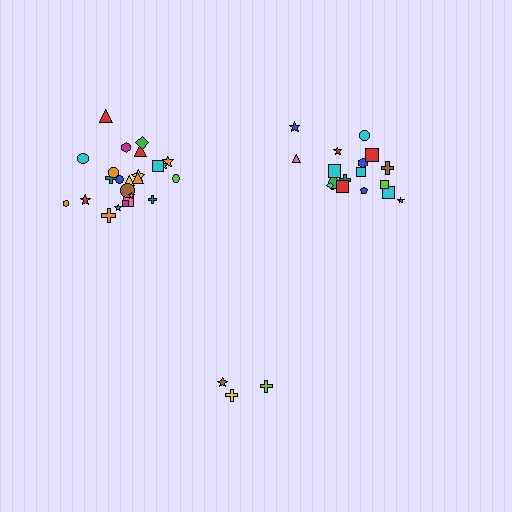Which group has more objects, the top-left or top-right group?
The top-left group.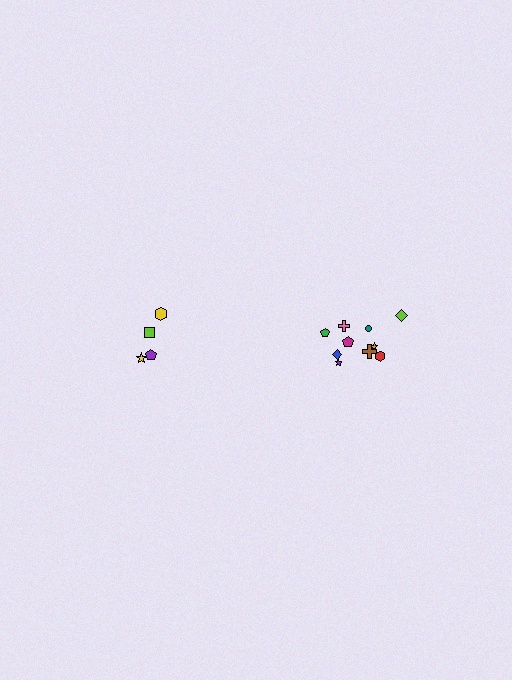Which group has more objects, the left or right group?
The right group.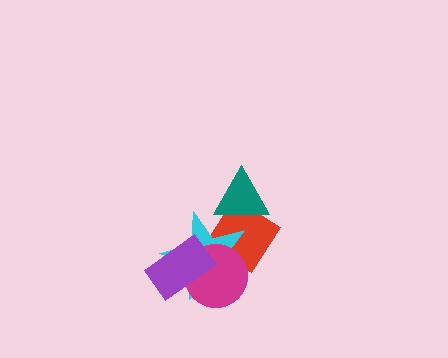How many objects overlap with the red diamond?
3 objects overlap with the red diamond.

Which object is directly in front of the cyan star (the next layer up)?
The magenta circle is directly in front of the cyan star.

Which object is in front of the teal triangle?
The cyan star is in front of the teal triangle.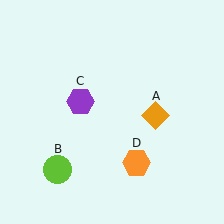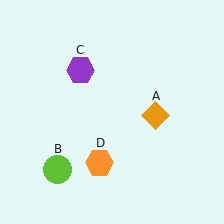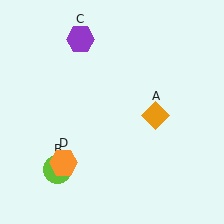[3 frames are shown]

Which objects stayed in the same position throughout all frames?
Orange diamond (object A) and lime circle (object B) remained stationary.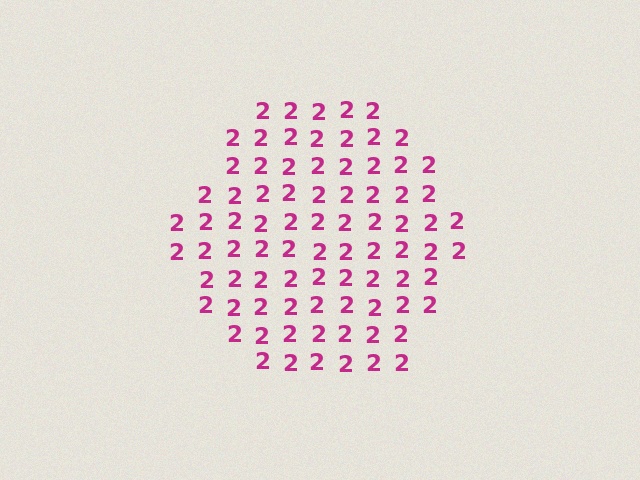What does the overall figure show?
The overall figure shows a hexagon.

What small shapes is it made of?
It is made of small digit 2's.